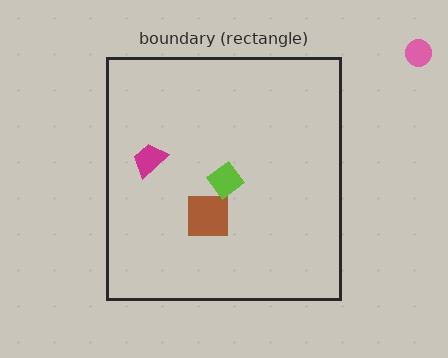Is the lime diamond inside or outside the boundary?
Inside.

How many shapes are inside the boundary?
3 inside, 1 outside.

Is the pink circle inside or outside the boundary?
Outside.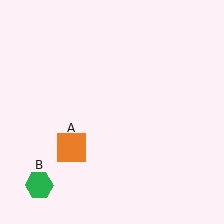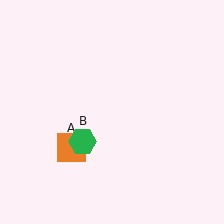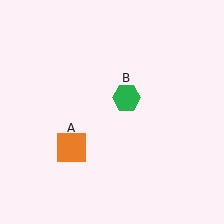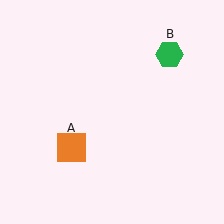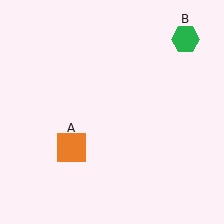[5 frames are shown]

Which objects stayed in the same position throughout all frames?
Orange square (object A) remained stationary.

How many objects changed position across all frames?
1 object changed position: green hexagon (object B).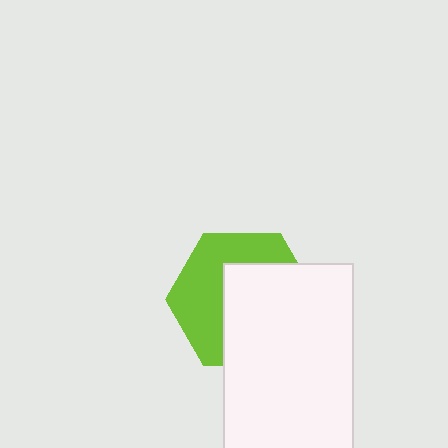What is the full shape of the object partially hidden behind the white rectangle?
The partially hidden object is a lime hexagon.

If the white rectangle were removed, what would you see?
You would see the complete lime hexagon.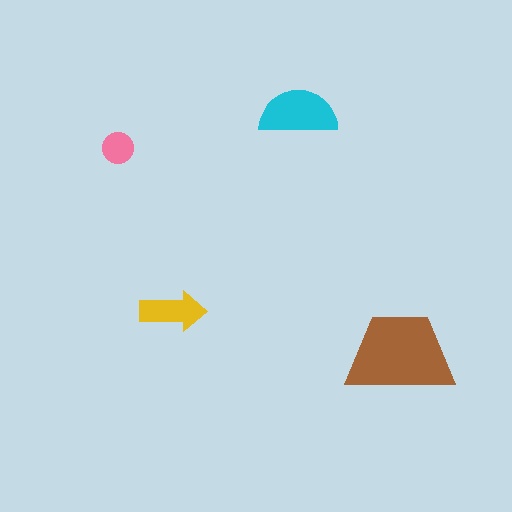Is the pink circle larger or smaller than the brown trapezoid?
Smaller.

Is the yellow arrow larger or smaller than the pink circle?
Larger.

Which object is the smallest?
The pink circle.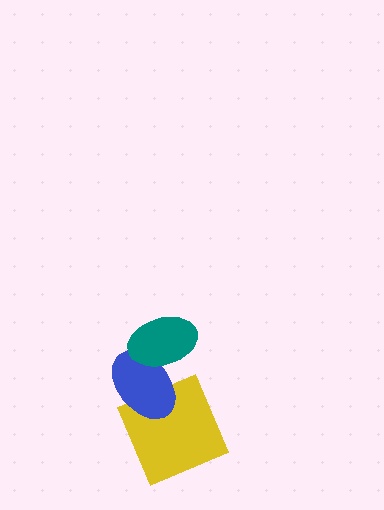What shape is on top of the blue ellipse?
The teal ellipse is on top of the blue ellipse.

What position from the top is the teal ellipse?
The teal ellipse is 1st from the top.